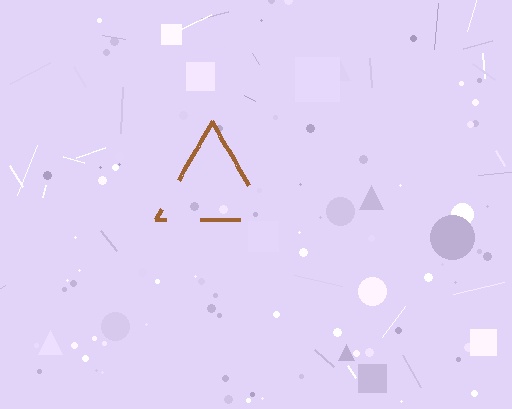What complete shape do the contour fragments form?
The contour fragments form a triangle.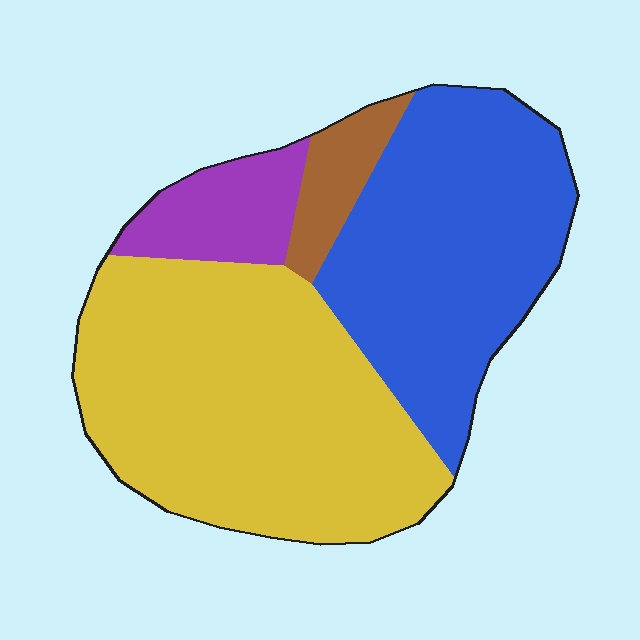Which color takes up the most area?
Yellow, at roughly 50%.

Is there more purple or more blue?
Blue.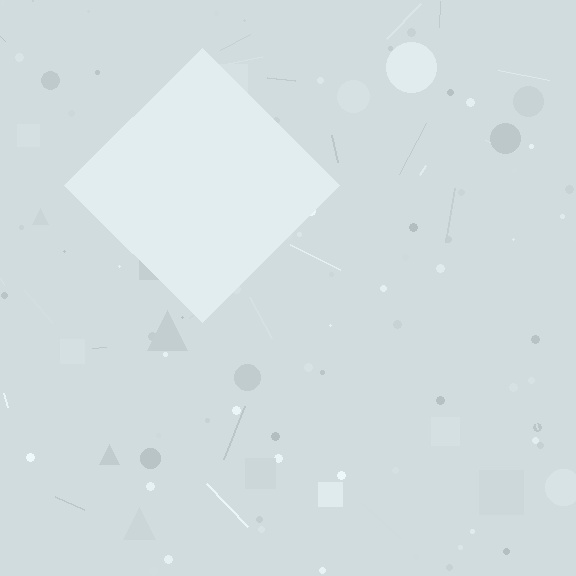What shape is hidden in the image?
A diamond is hidden in the image.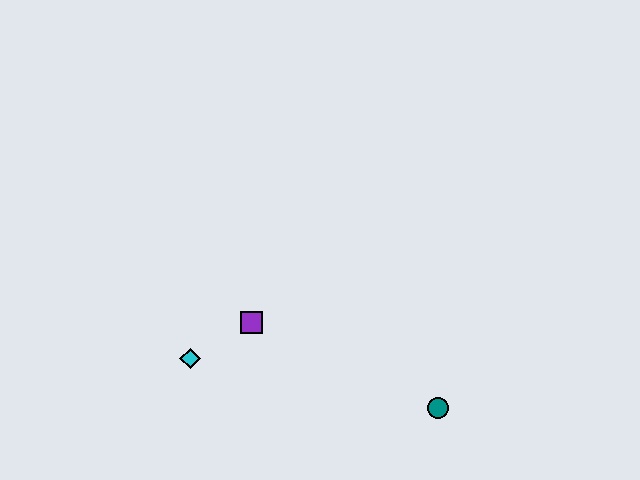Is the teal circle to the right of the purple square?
Yes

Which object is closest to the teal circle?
The purple square is closest to the teal circle.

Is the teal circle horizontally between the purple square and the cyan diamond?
No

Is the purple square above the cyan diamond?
Yes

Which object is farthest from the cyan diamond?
The teal circle is farthest from the cyan diamond.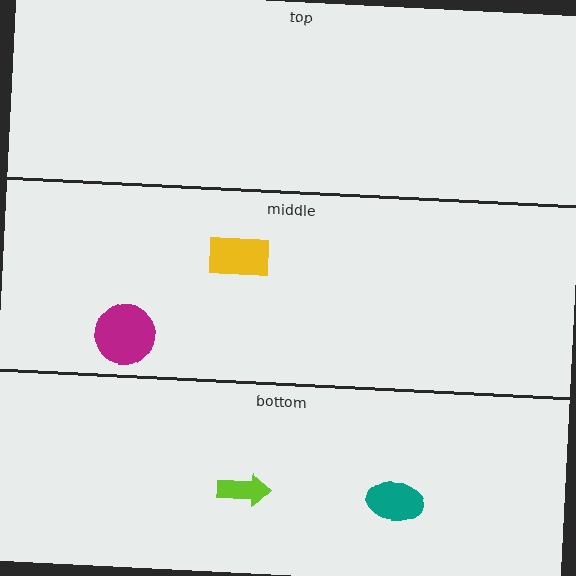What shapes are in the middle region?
The yellow rectangle, the magenta circle.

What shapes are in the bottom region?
The lime arrow, the teal ellipse.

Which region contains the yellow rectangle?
The middle region.